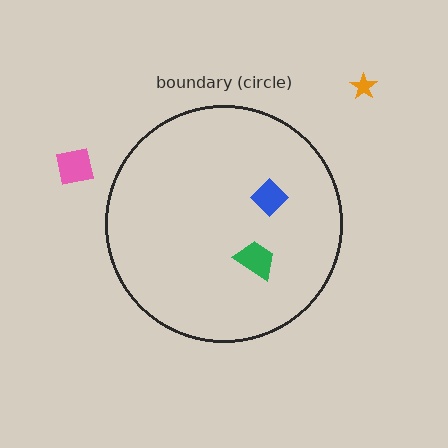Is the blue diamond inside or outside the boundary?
Inside.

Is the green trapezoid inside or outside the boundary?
Inside.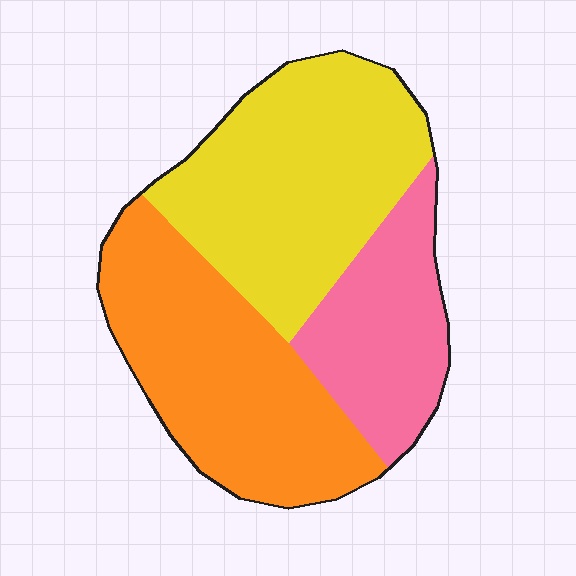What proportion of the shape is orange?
Orange covers 38% of the shape.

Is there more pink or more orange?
Orange.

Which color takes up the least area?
Pink, at roughly 20%.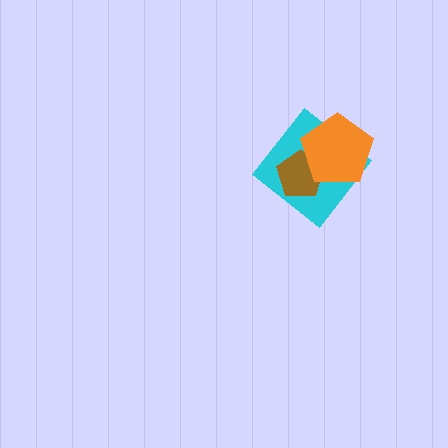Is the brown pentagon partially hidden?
Yes, it is partially covered by another shape.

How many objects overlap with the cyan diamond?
2 objects overlap with the cyan diamond.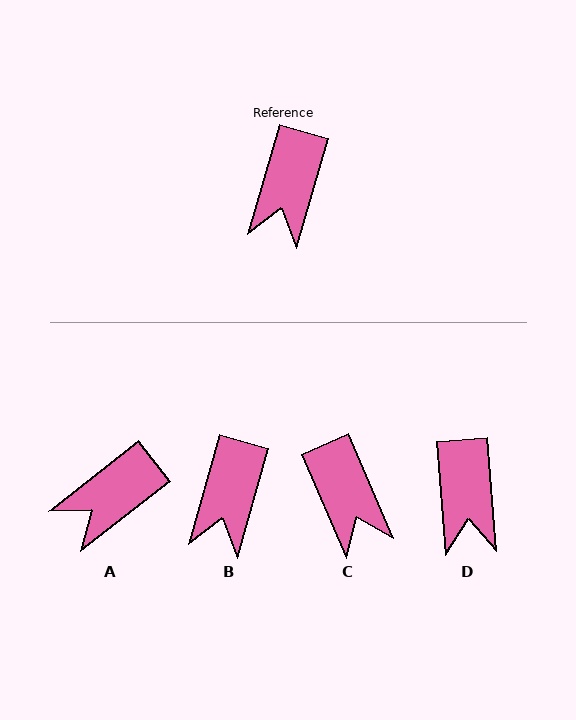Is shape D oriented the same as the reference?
No, it is off by about 20 degrees.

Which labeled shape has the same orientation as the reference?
B.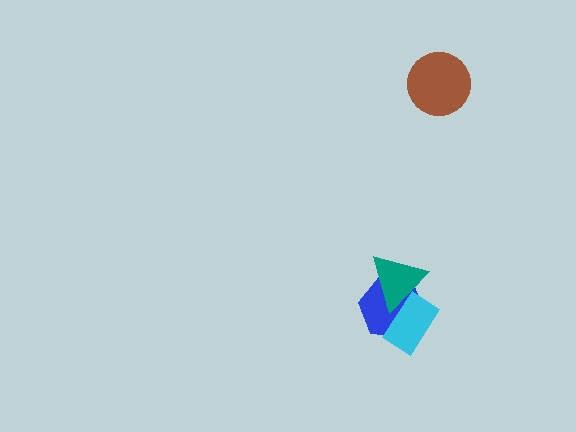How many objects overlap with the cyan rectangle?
2 objects overlap with the cyan rectangle.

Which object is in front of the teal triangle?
The cyan rectangle is in front of the teal triangle.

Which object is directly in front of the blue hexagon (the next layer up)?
The teal triangle is directly in front of the blue hexagon.